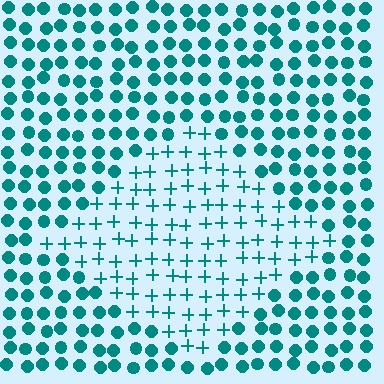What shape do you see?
I see a diamond.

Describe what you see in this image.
The image is filled with small teal elements arranged in a uniform grid. A diamond-shaped region contains plus signs, while the surrounding area contains circles. The boundary is defined purely by the change in element shape.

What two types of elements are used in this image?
The image uses plus signs inside the diamond region and circles outside it.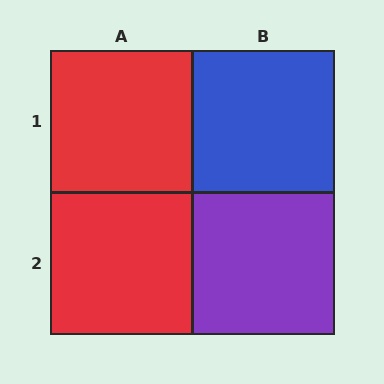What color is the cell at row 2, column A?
Red.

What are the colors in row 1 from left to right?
Red, blue.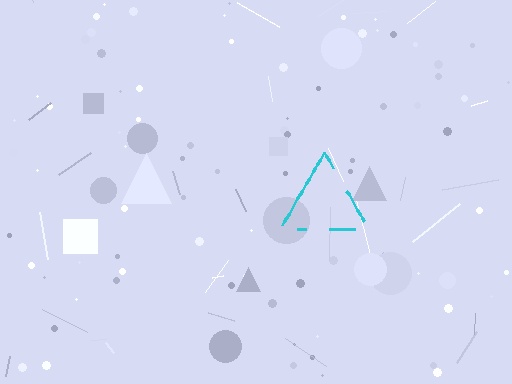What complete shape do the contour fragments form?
The contour fragments form a triangle.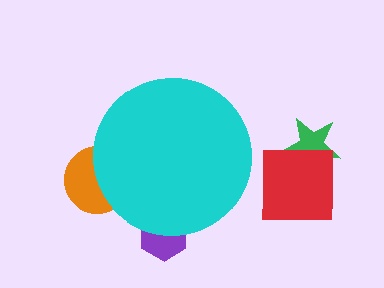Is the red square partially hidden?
No, the red square is fully visible.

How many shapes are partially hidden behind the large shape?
2 shapes are partially hidden.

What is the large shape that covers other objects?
A cyan circle.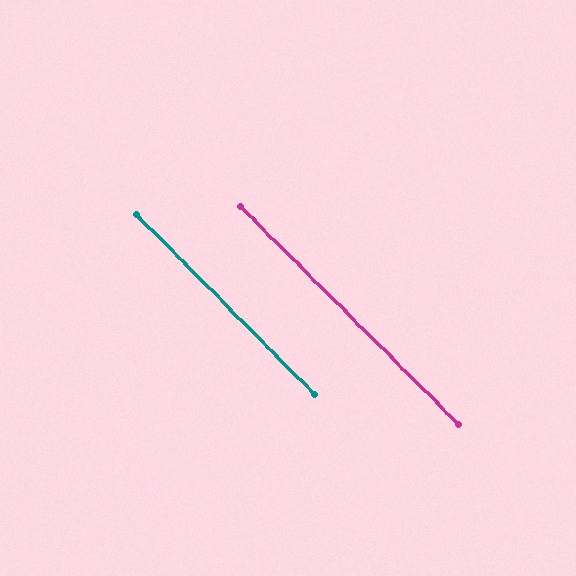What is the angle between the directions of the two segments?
Approximately 0 degrees.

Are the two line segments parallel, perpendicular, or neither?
Parallel — their directions differ by only 0.4°.